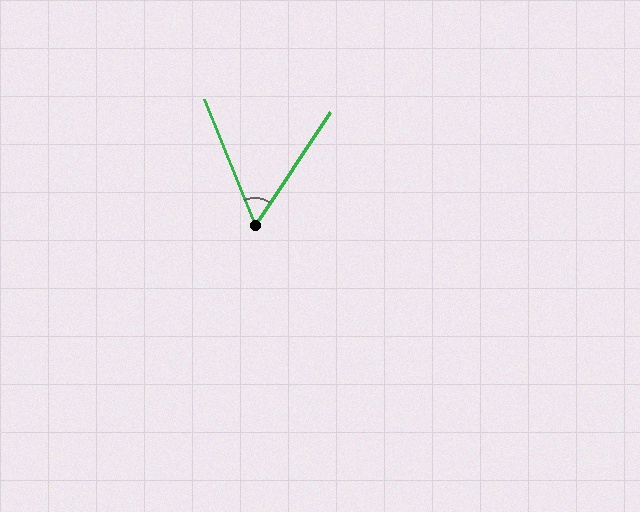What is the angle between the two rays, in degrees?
Approximately 56 degrees.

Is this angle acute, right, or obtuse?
It is acute.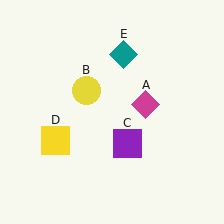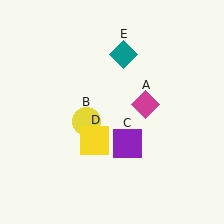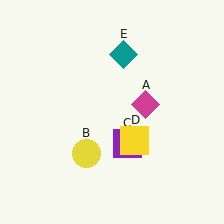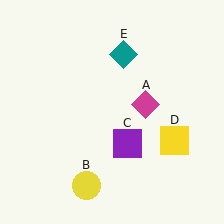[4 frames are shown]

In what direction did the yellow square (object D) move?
The yellow square (object D) moved right.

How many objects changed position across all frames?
2 objects changed position: yellow circle (object B), yellow square (object D).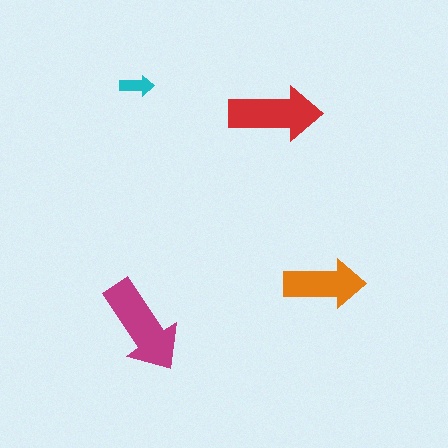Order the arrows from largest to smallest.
the magenta one, the red one, the orange one, the cyan one.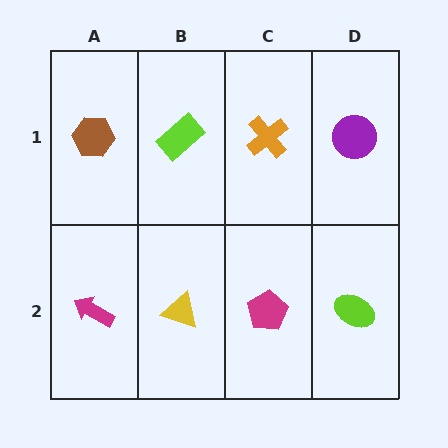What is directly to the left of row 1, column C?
A lime rectangle.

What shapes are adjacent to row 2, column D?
A purple circle (row 1, column D), a magenta pentagon (row 2, column C).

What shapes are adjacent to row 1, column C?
A magenta pentagon (row 2, column C), a lime rectangle (row 1, column B), a purple circle (row 1, column D).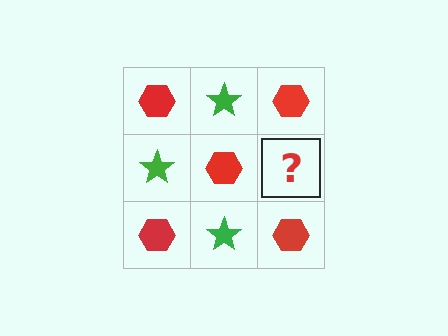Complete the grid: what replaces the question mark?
The question mark should be replaced with a green star.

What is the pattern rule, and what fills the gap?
The rule is that it alternates red hexagon and green star in a checkerboard pattern. The gap should be filled with a green star.